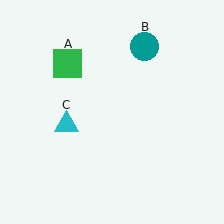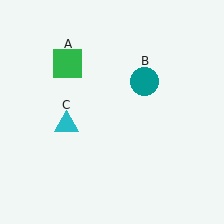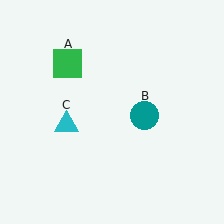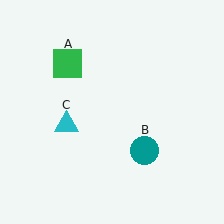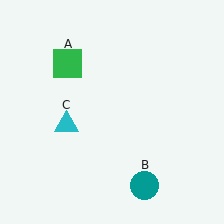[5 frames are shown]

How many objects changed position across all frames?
1 object changed position: teal circle (object B).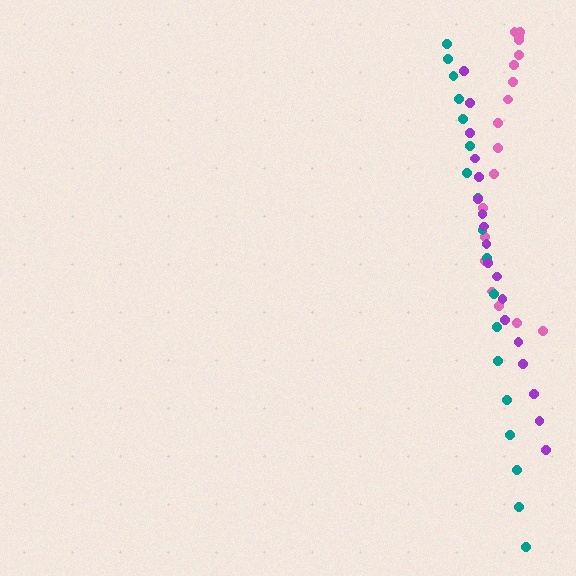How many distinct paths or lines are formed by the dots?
There are 3 distinct paths.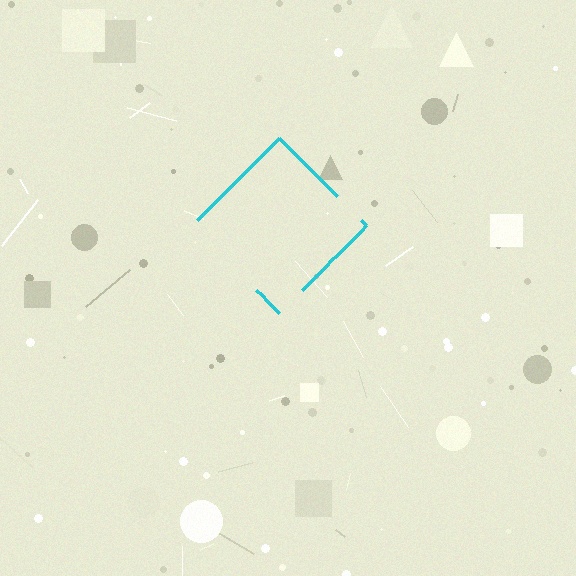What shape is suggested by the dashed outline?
The dashed outline suggests a diamond.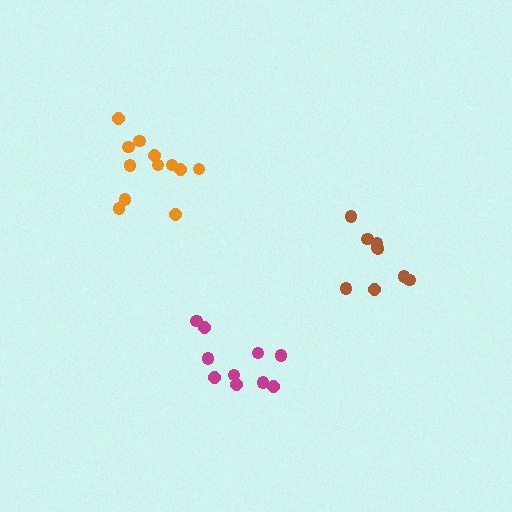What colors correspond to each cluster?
The clusters are colored: orange, brown, magenta.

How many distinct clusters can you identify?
There are 3 distinct clusters.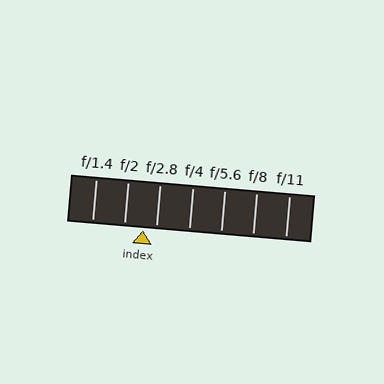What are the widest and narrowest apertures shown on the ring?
The widest aperture shown is f/1.4 and the narrowest is f/11.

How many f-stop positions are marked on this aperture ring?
There are 7 f-stop positions marked.